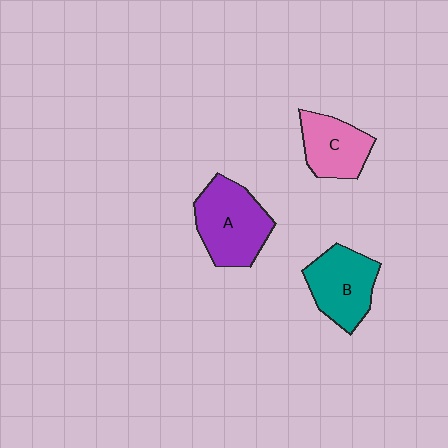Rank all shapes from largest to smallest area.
From largest to smallest: A (purple), B (teal), C (pink).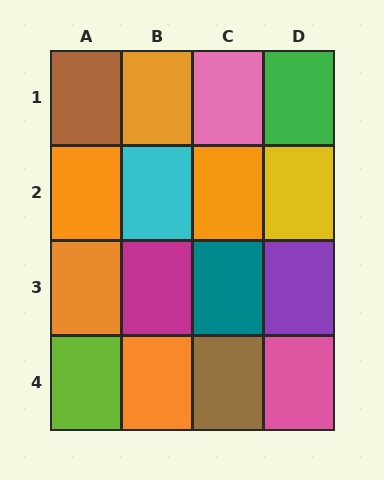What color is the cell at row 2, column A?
Orange.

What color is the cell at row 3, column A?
Orange.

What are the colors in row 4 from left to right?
Lime, orange, brown, pink.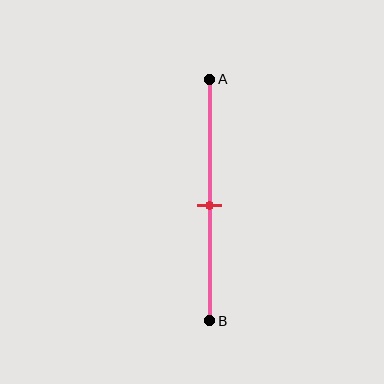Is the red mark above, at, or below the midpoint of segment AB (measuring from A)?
The red mark is approximately at the midpoint of segment AB.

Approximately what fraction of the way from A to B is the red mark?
The red mark is approximately 50% of the way from A to B.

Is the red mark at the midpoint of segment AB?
Yes, the mark is approximately at the midpoint.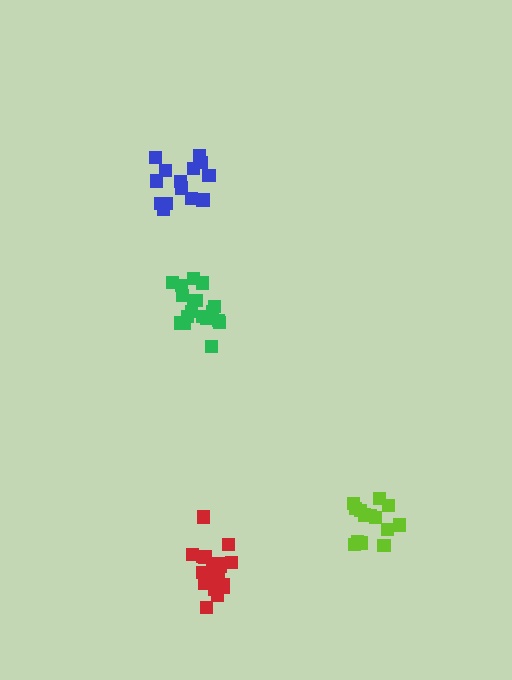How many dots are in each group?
Group 1: 14 dots, Group 2: 19 dots, Group 3: 20 dots, Group 4: 14 dots (67 total).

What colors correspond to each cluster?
The clusters are colored: lime, red, green, blue.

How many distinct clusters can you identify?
There are 4 distinct clusters.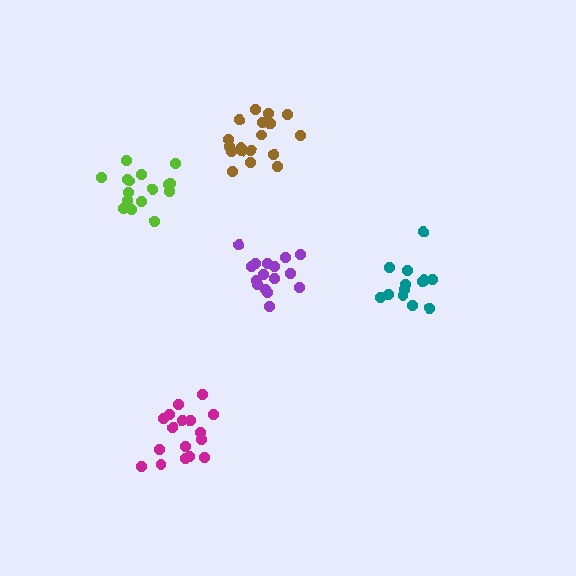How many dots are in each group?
Group 1: 19 dots, Group 2: 13 dots, Group 3: 17 dots, Group 4: 16 dots, Group 5: 16 dots (81 total).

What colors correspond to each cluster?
The clusters are colored: brown, teal, magenta, lime, purple.